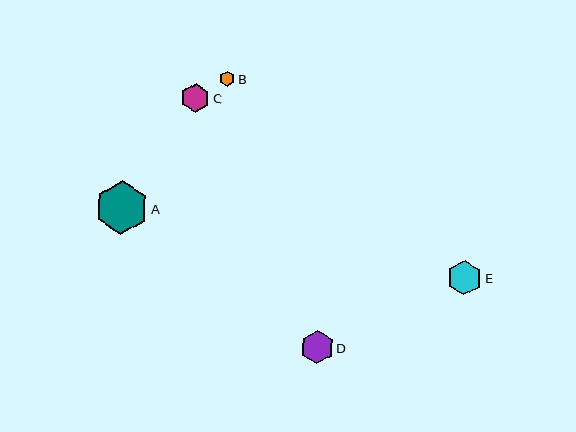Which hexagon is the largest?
Hexagon A is the largest with a size of approximately 53 pixels.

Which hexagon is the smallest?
Hexagon B is the smallest with a size of approximately 15 pixels.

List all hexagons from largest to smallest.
From largest to smallest: A, E, D, C, B.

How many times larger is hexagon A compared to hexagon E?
Hexagon A is approximately 1.5 times the size of hexagon E.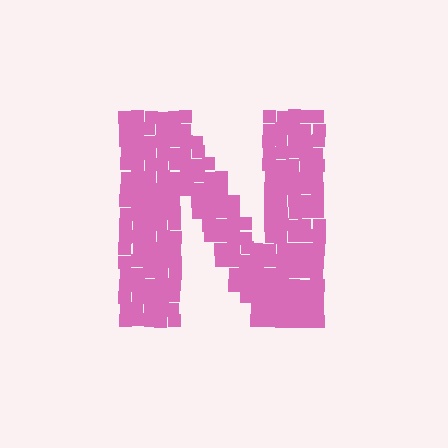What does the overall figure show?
The overall figure shows the letter N.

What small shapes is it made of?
It is made of small squares.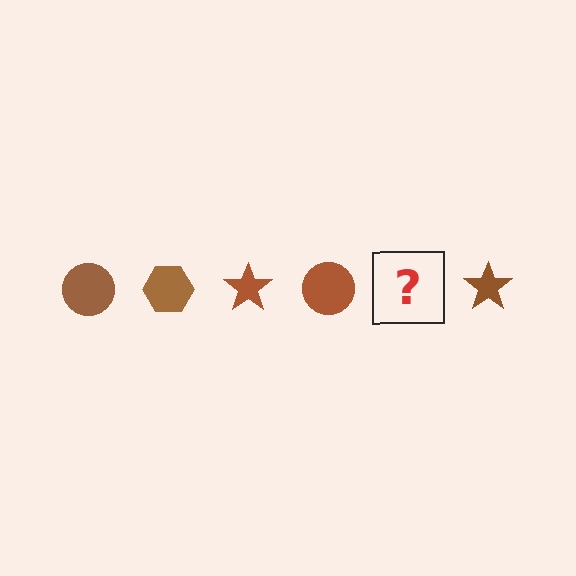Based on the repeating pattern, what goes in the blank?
The blank should be a brown hexagon.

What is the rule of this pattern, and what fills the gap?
The rule is that the pattern cycles through circle, hexagon, star shapes in brown. The gap should be filled with a brown hexagon.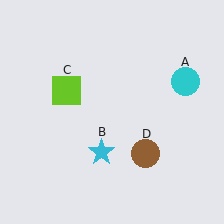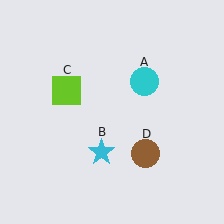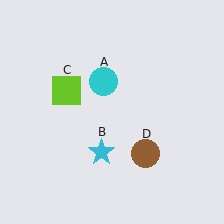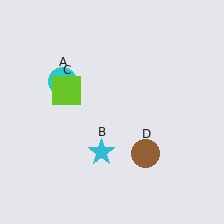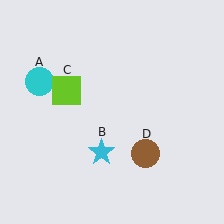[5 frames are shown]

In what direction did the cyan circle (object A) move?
The cyan circle (object A) moved left.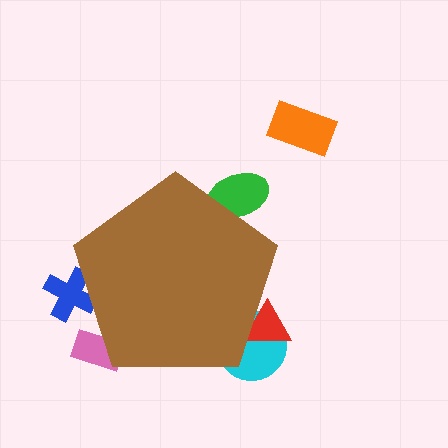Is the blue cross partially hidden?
Yes, the blue cross is partially hidden behind the brown pentagon.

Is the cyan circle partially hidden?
Yes, the cyan circle is partially hidden behind the brown pentagon.